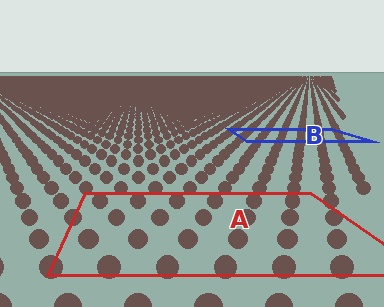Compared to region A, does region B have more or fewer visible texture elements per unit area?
Region B has more texture elements per unit area — they are packed more densely because it is farther away.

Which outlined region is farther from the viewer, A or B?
Region B is farther from the viewer — the texture elements inside it appear smaller and more densely packed.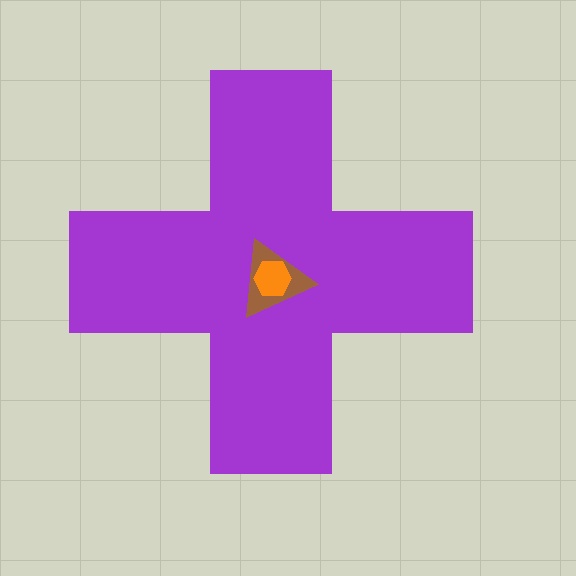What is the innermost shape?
The orange hexagon.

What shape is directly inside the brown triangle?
The orange hexagon.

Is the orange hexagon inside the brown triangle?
Yes.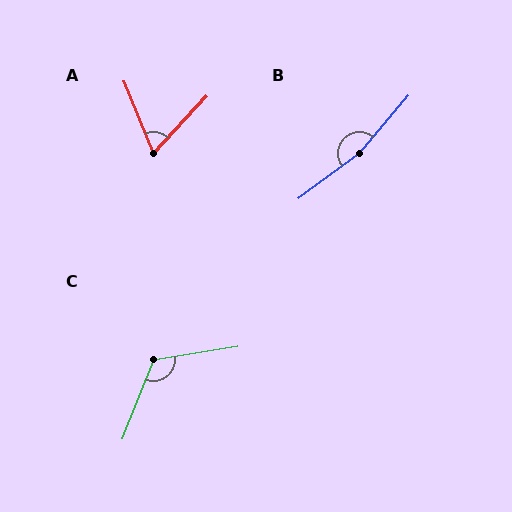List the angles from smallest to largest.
A (66°), C (120°), B (167°).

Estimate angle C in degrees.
Approximately 120 degrees.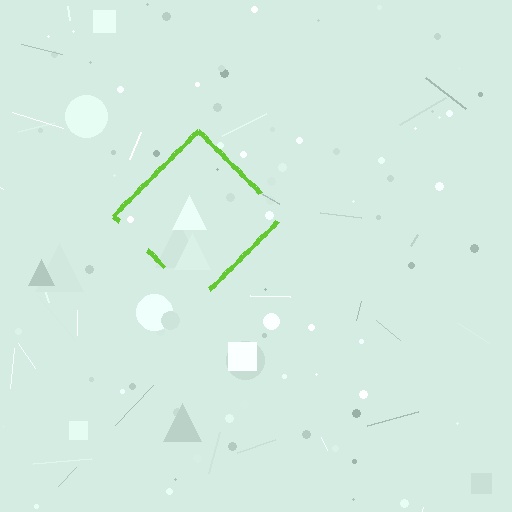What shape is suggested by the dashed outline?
The dashed outline suggests a diamond.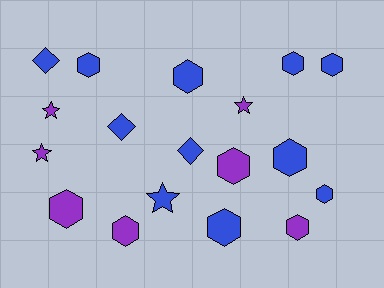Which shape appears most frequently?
Hexagon, with 11 objects.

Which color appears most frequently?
Blue, with 11 objects.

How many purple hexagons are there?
There are 4 purple hexagons.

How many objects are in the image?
There are 18 objects.